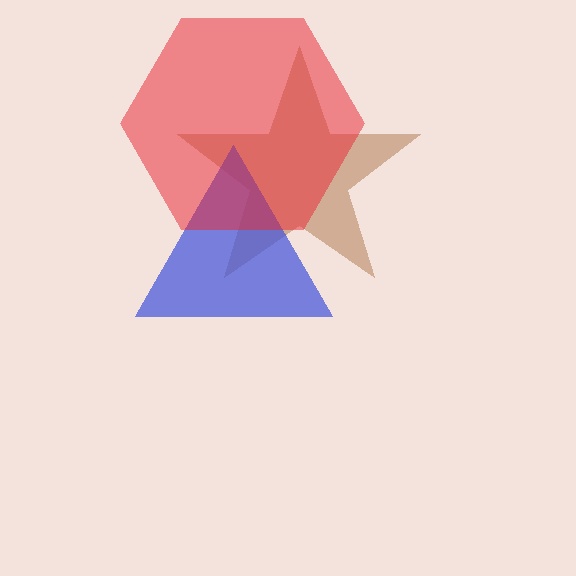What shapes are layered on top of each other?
The layered shapes are: a brown star, a blue triangle, a red hexagon.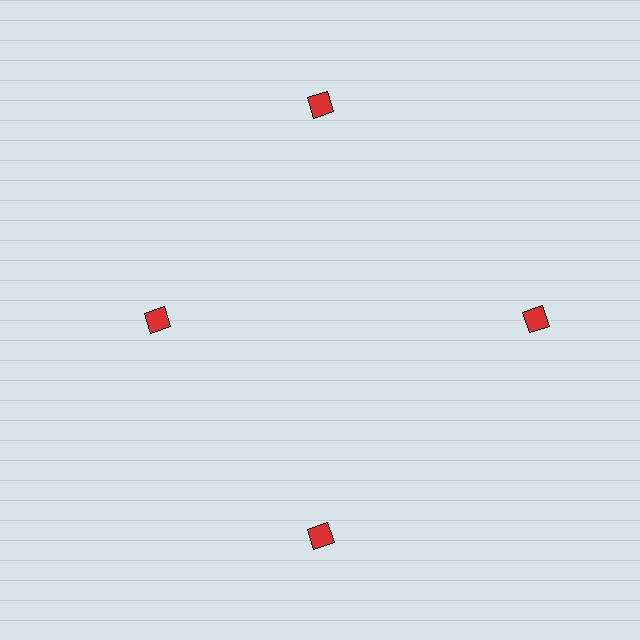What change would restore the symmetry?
The symmetry would be restored by moving it outward, back onto the ring so that all 4 squares sit at equal angles and equal distance from the center.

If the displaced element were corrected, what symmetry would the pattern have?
It would have 4-fold rotational symmetry — the pattern would map onto itself every 90 degrees.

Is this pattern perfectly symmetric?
No. The 4 red squares are arranged in a ring, but one element near the 9 o'clock position is pulled inward toward the center, breaking the 4-fold rotational symmetry.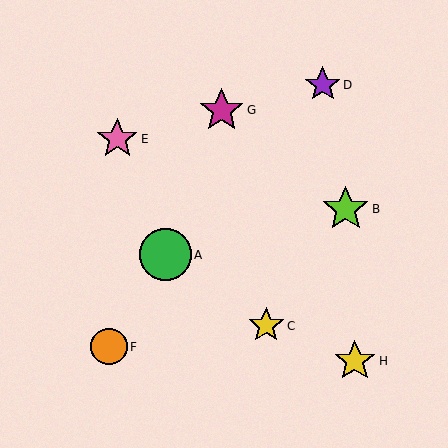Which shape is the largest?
The green circle (labeled A) is the largest.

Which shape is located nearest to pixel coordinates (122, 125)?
The pink star (labeled E) at (117, 139) is nearest to that location.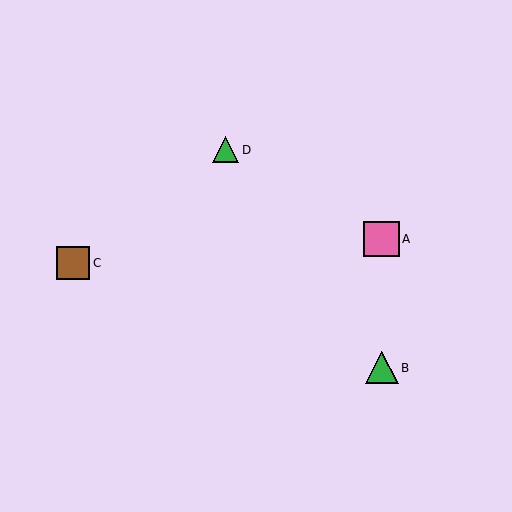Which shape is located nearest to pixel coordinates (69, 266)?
The brown square (labeled C) at (73, 263) is nearest to that location.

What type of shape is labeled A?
Shape A is a pink square.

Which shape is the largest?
The pink square (labeled A) is the largest.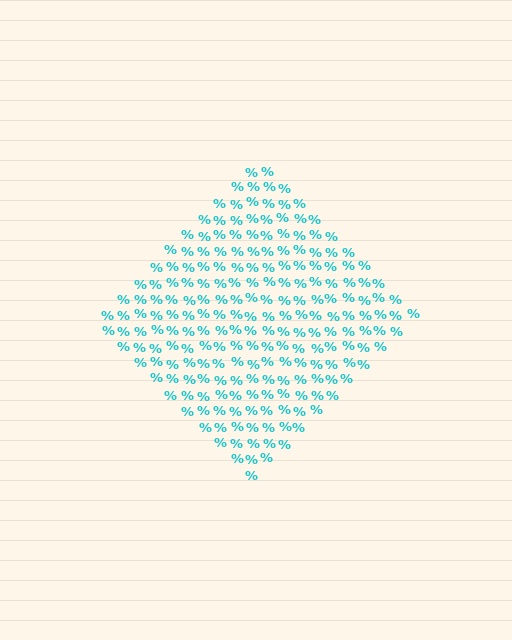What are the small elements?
The small elements are percent signs.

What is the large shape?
The large shape is a diamond.